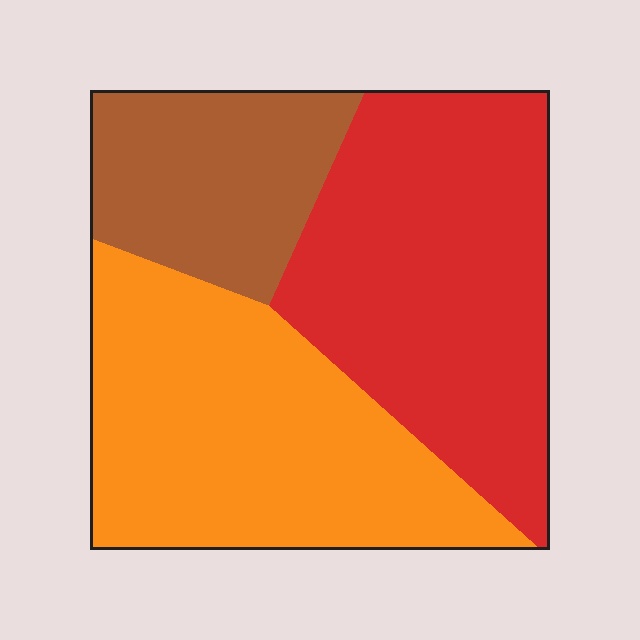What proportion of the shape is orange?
Orange takes up about two fifths (2/5) of the shape.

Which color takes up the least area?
Brown, at roughly 20%.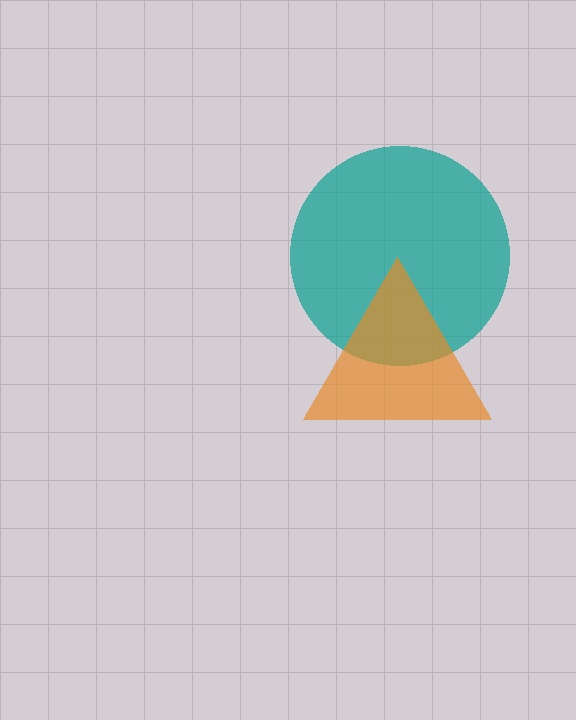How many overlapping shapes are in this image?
There are 2 overlapping shapes in the image.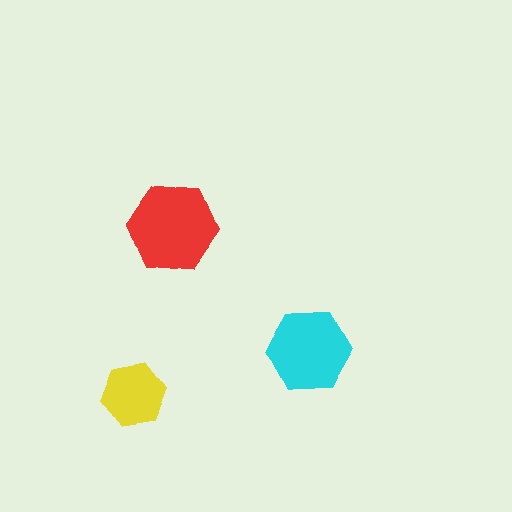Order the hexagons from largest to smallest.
the red one, the cyan one, the yellow one.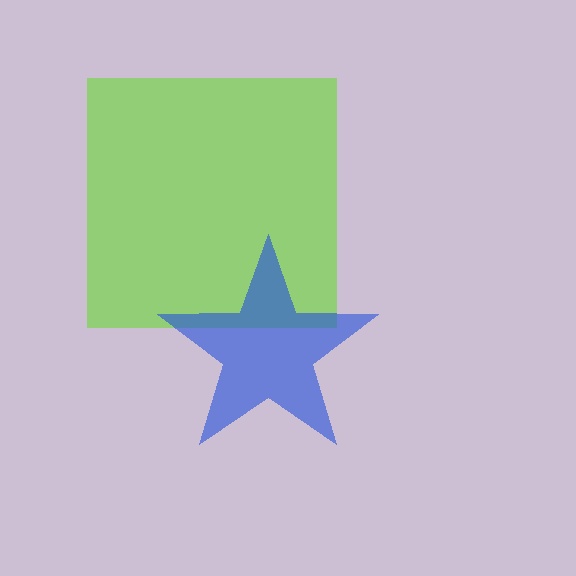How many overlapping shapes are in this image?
There are 2 overlapping shapes in the image.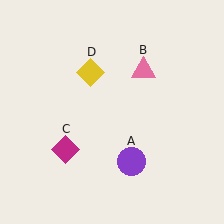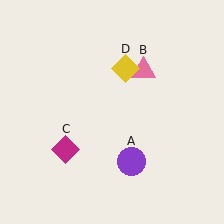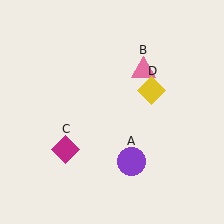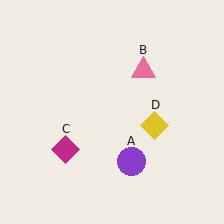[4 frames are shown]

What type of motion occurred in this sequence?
The yellow diamond (object D) rotated clockwise around the center of the scene.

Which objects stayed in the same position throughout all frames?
Purple circle (object A) and pink triangle (object B) and magenta diamond (object C) remained stationary.